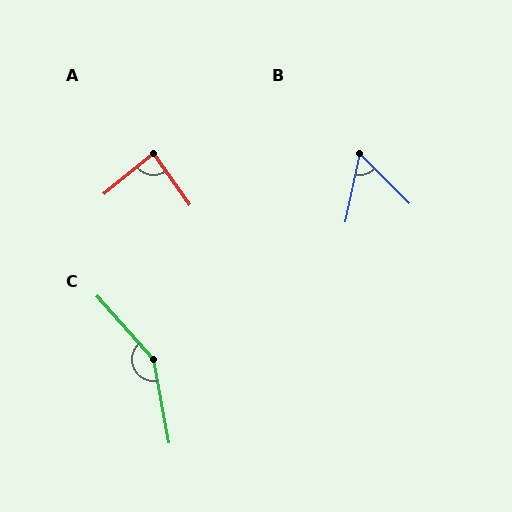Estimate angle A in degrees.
Approximately 86 degrees.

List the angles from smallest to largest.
B (57°), A (86°), C (149°).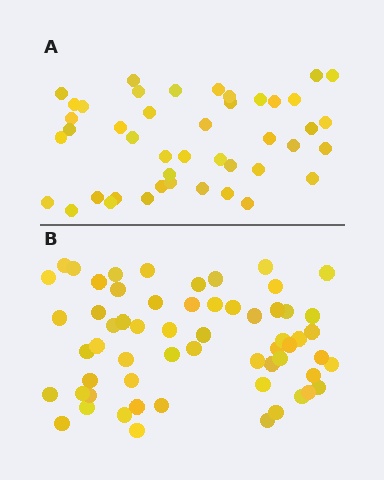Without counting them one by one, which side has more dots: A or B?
Region B (the bottom region) has more dots.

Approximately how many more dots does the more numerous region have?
Region B has approximately 15 more dots than region A.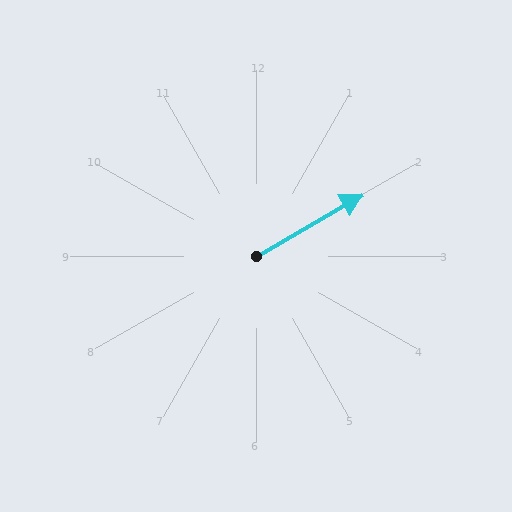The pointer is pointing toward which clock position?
Roughly 2 o'clock.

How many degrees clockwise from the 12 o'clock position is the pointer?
Approximately 60 degrees.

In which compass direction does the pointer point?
Northeast.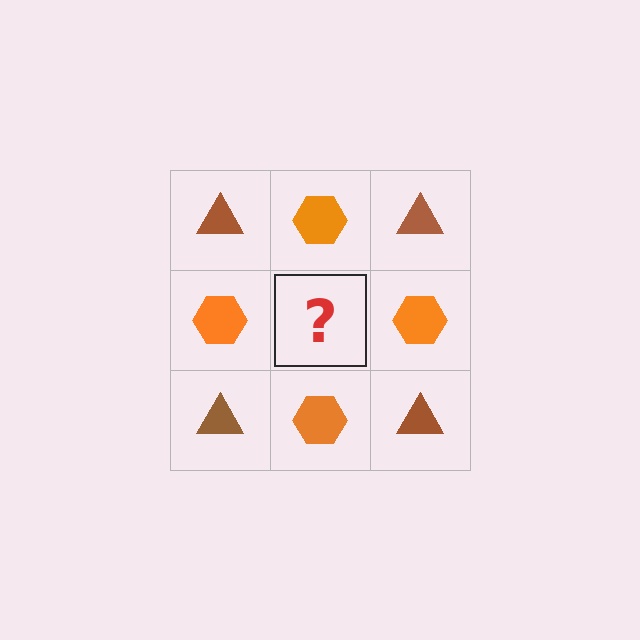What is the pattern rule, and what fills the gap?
The rule is that it alternates brown triangle and orange hexagon in a checkerboard pattern. The gap should be filled with a brown triangle.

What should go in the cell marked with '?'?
The missing cell should contain a brown triangle.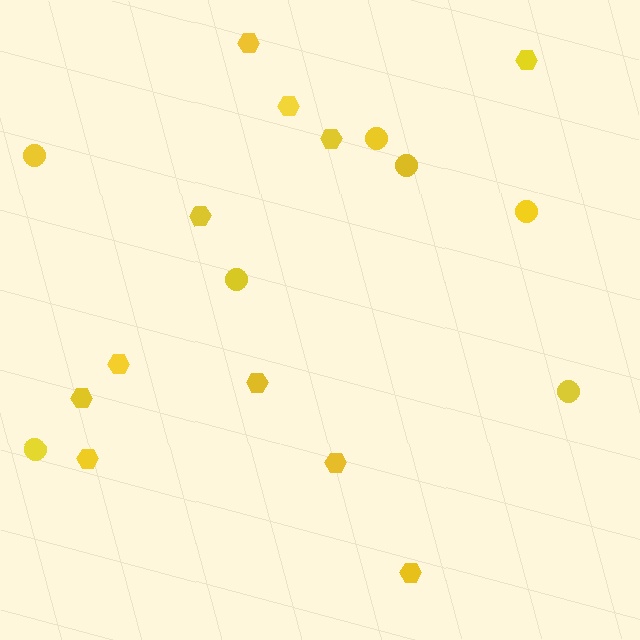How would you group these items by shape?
There are 2 groups: one group of circles (7) and one group of hexagons (11).